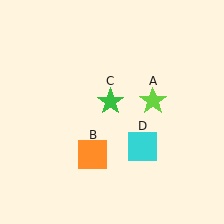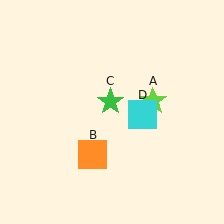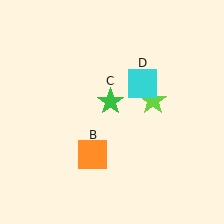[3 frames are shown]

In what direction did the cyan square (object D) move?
The cyan square (object D) moved up.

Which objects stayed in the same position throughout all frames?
Lime star (object A) and orange square (object B) and green star (object C) remained stationary.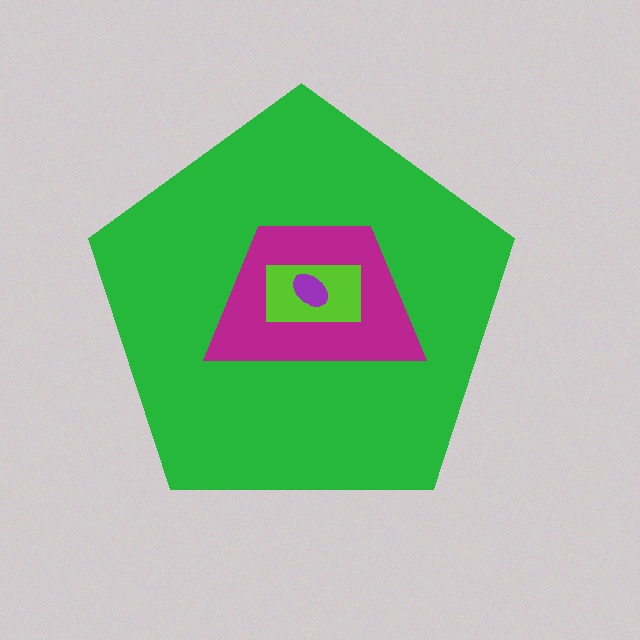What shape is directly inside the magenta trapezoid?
The lime rectangle.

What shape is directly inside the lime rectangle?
The purple ellipse.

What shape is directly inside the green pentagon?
The magenta trapezoid.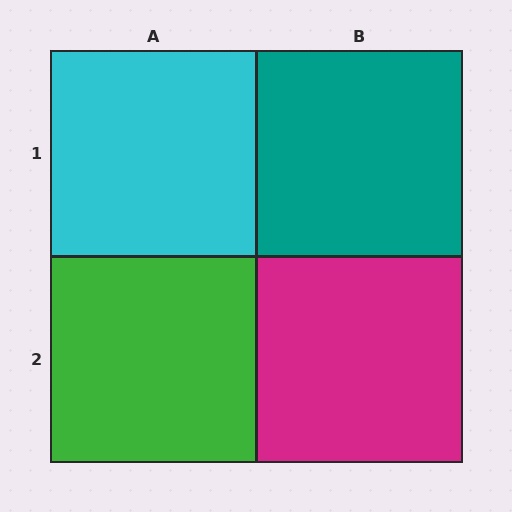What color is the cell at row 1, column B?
Teal.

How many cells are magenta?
1 cell is magenta.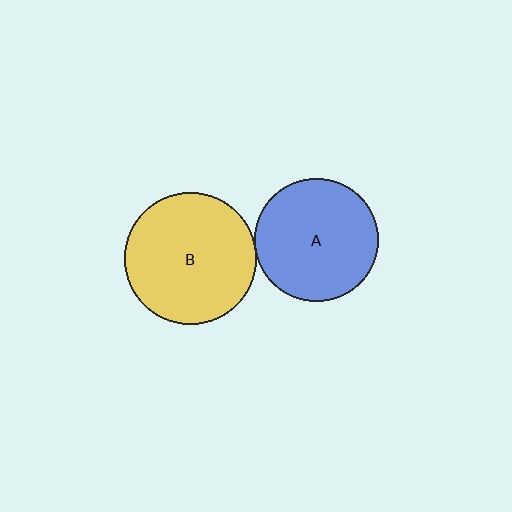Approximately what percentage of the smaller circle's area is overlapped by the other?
Approximately 5%.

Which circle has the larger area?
Circle B (yellow).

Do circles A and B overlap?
Yes.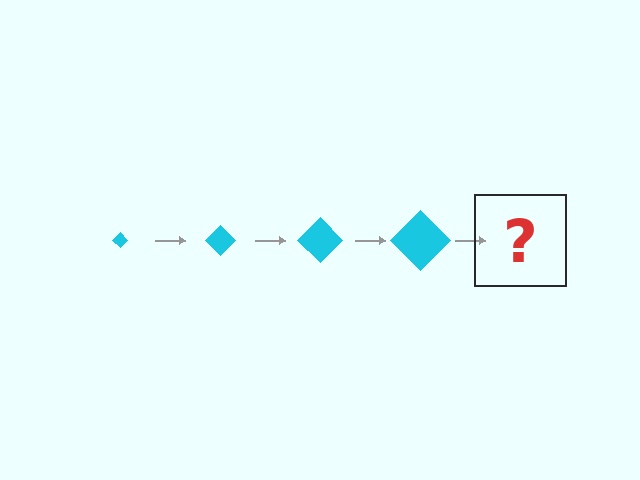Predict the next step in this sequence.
The next step is a cyan diamond, larger than the previous one.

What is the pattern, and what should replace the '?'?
The pattern is that the diamond gets progressively larger each step. The '?' should be a cyan diamond, larger than the previous one.